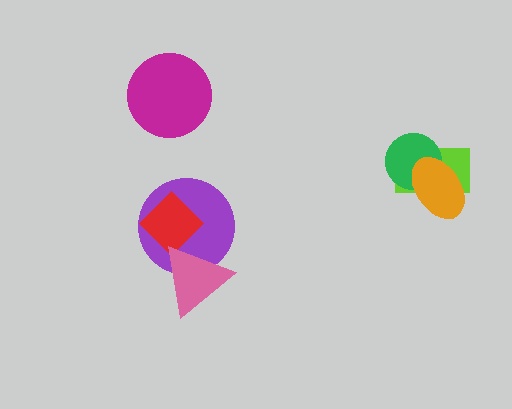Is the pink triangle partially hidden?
No, no other shape covers it.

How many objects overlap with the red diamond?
2 objects overlap with the red diamond.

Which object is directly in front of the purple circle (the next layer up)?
The red diamond is directly in front of the purple circle.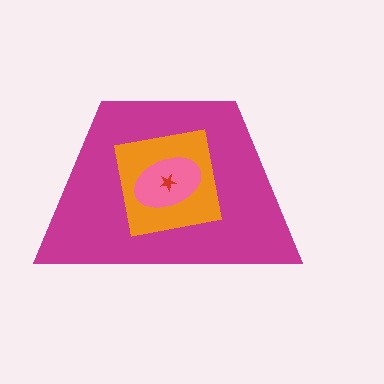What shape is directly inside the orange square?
The pink ellipse.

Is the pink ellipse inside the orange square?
Yes.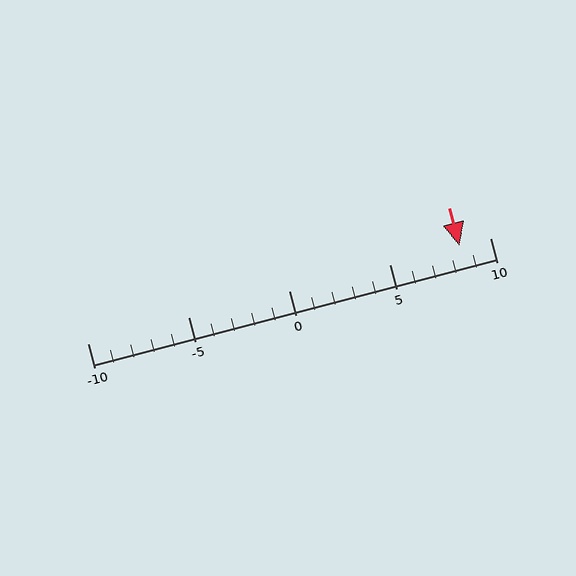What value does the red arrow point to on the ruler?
The red arrow points to approximately 8.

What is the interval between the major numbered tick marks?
The major tick marks are spaced 5 units apart.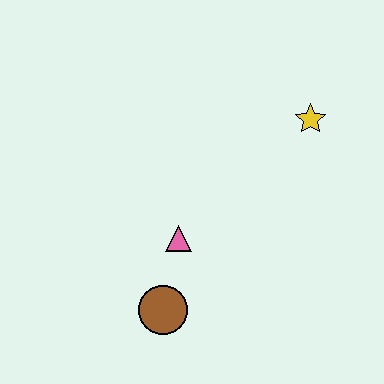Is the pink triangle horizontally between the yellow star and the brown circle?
Yes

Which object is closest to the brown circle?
The pink triangle is closest to the brown circle.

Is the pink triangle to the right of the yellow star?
No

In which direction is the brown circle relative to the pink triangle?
The brown circle is below the pink triangle.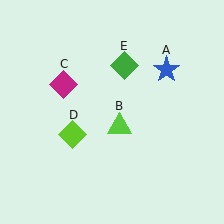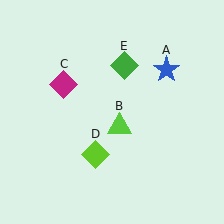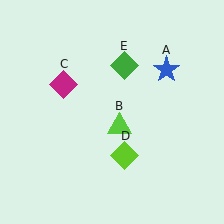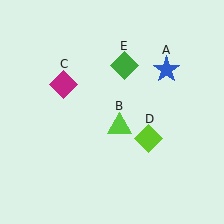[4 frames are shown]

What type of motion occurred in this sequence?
The lime diamond (object D) rotated counterclockwise around the center of the scene.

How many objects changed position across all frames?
1 object changed position: lime diamond (object D).